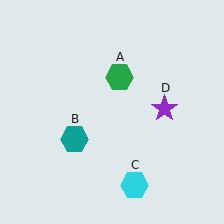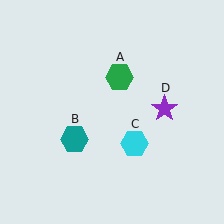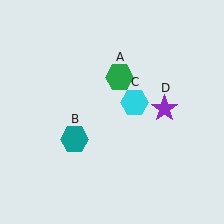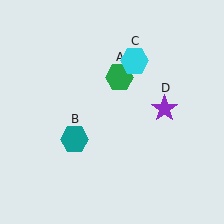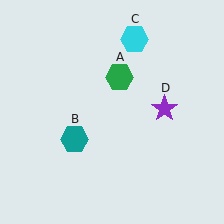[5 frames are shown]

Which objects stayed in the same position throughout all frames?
Green hexagon (object A) and teal hexagon (object B) and purple star (object D) remained stationary.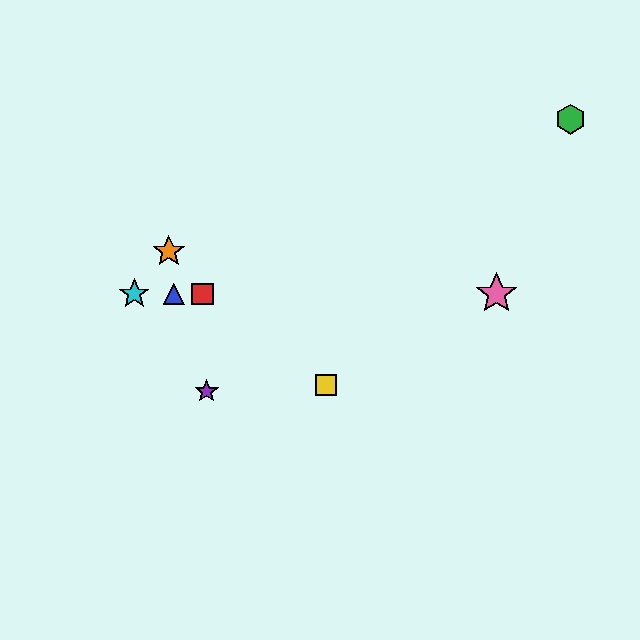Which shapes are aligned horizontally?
The red square, the blue triangle, the cyan star, the pink star are aligned horizontally.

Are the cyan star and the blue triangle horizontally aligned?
Yes, both are at y≈294.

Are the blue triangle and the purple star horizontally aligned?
No, the blue triangle is at y≈294 and the purple star is at y≈391.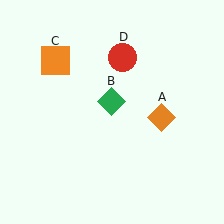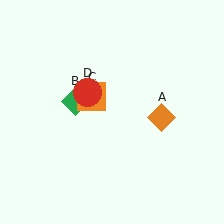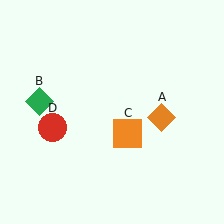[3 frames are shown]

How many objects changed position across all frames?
3 objects changed position: green diamond (object B), orange square (object C), red circle (object D).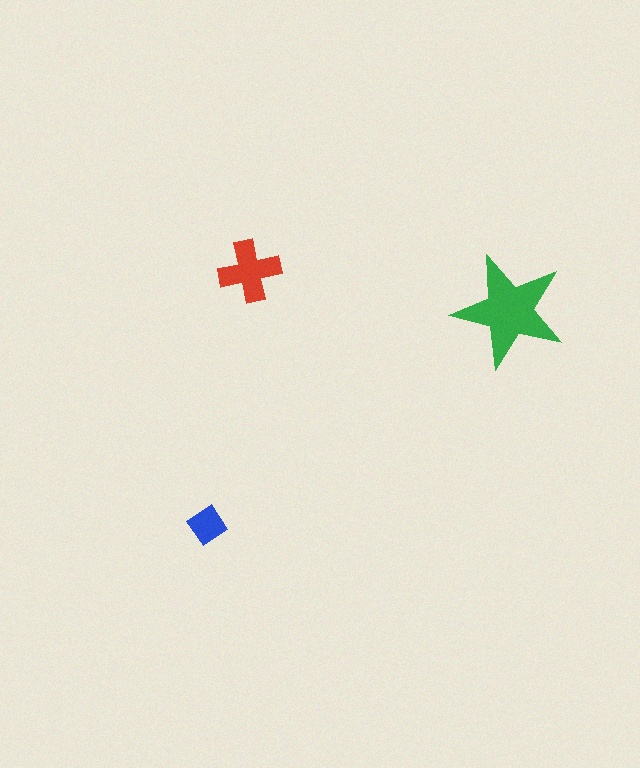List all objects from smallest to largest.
The blue diamond, the red cross, the green star.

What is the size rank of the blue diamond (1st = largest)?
3rd.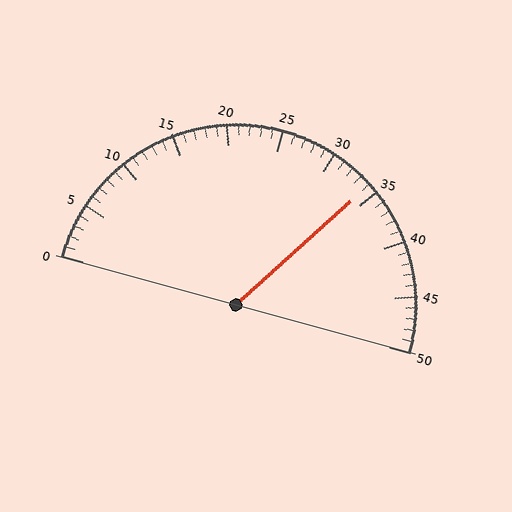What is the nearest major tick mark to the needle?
The nearest major tick mark is 35.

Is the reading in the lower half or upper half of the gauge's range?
The reading is in the upper half of the range (0 to 50).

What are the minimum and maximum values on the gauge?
The gauge ranges from 0 to 50.